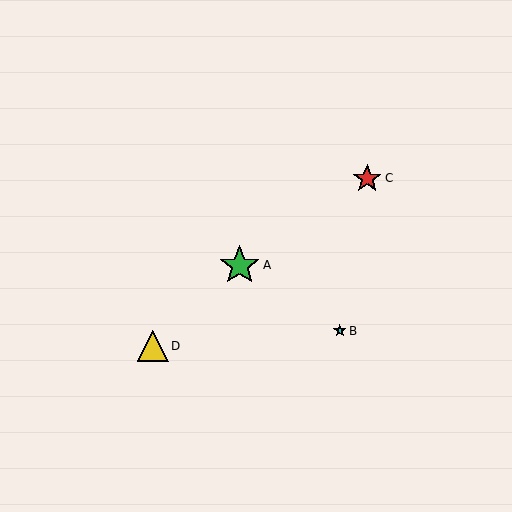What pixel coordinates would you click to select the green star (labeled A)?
Click at (240, 265) to select the green star A.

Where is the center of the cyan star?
The center of the cyan star is at (340, 331).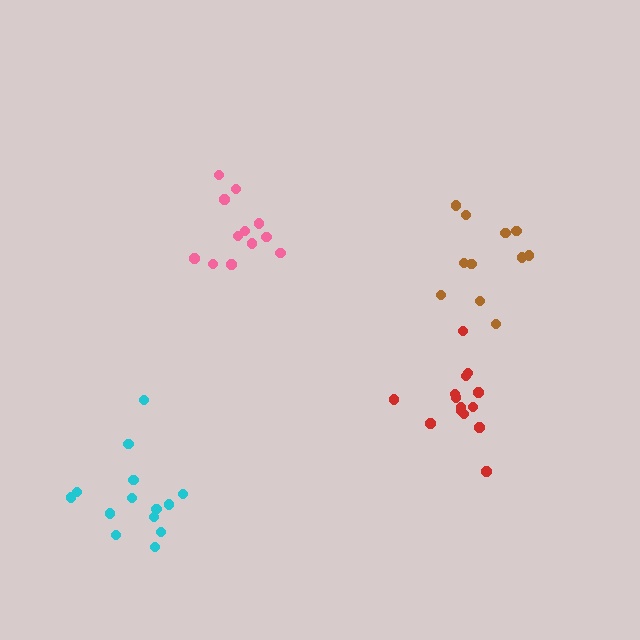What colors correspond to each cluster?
The clusters are colored: red, cyan, pink, brown.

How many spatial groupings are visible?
There are 4 spatial groupings.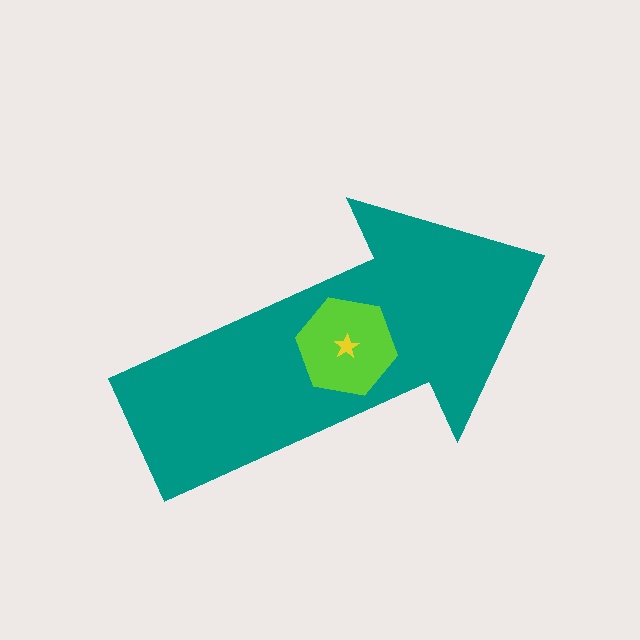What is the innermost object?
The yellow star.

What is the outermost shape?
The teal arrow.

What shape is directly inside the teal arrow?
The lime hexagon.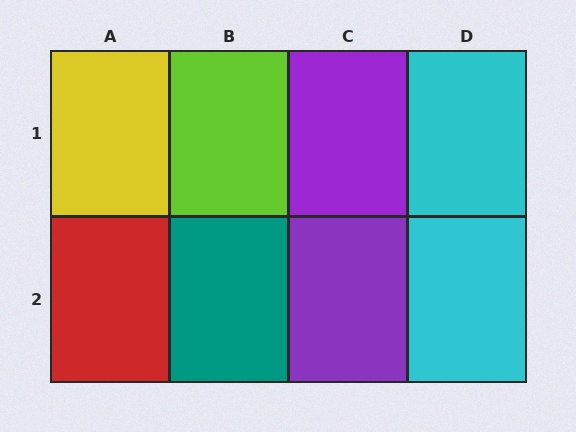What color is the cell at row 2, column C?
Purple.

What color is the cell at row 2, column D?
Cyan.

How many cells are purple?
2 cells are purple.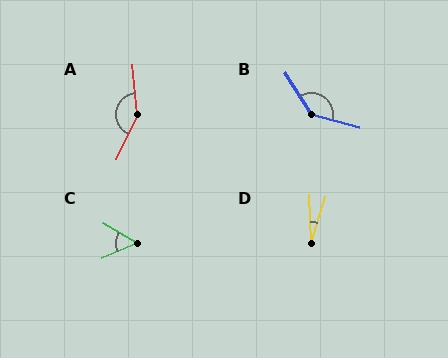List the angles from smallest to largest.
D (19°), C (54°), B (138°), A (150°).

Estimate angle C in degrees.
Approximately 54 degrees.